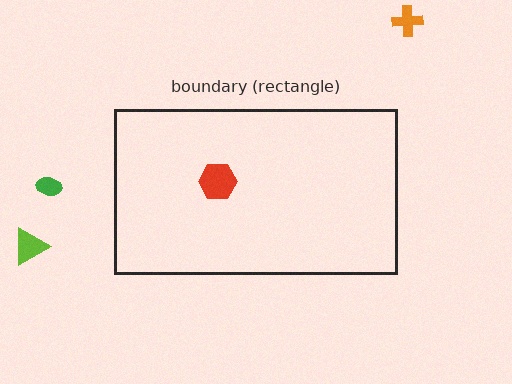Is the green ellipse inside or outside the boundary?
Outside.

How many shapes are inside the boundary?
1 inside, 3 outside.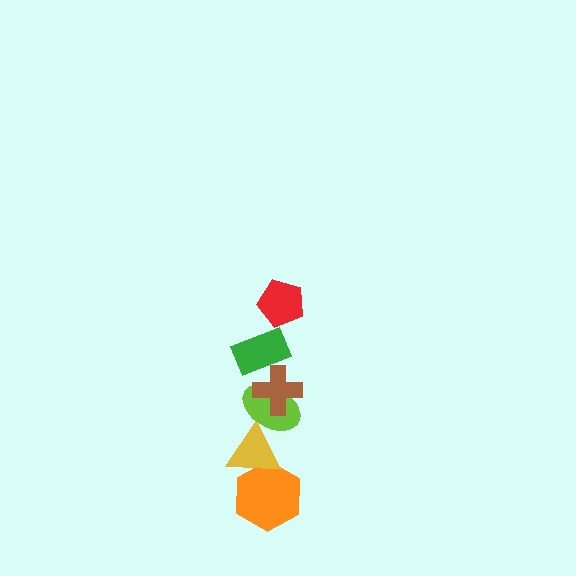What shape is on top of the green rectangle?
The red pentagon is on top of the green rectangle.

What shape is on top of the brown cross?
The green rectangle is on top of the brown cross.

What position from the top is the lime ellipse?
The lime ellipse is 4th from the top.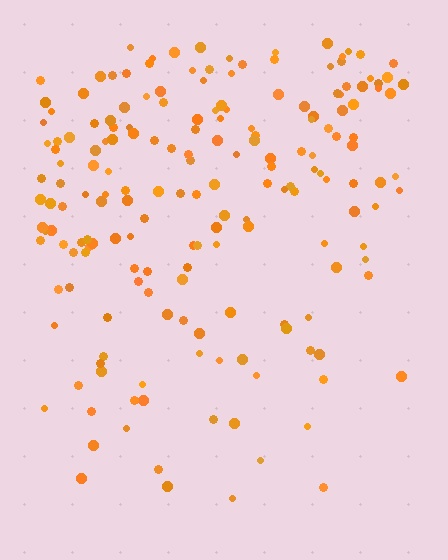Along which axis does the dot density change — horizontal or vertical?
Vertical.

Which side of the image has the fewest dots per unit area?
The bottom.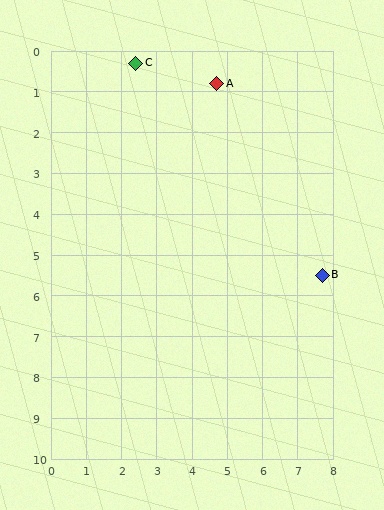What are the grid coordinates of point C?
Point C is at approximately (2.4, 0.3).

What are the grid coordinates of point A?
Point A is at approximately (4.7, 0.8).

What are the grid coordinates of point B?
Point B is at approximately (7.7, 5.5).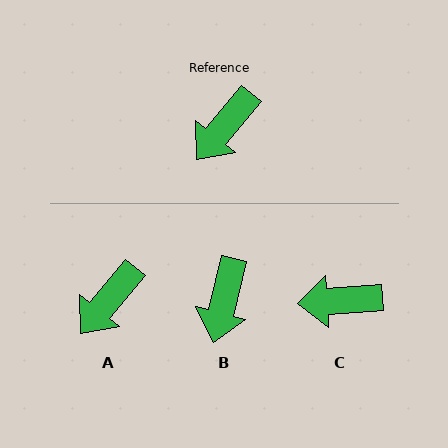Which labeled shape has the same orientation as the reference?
A.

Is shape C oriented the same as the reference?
No, it is off by about 47 degrees.